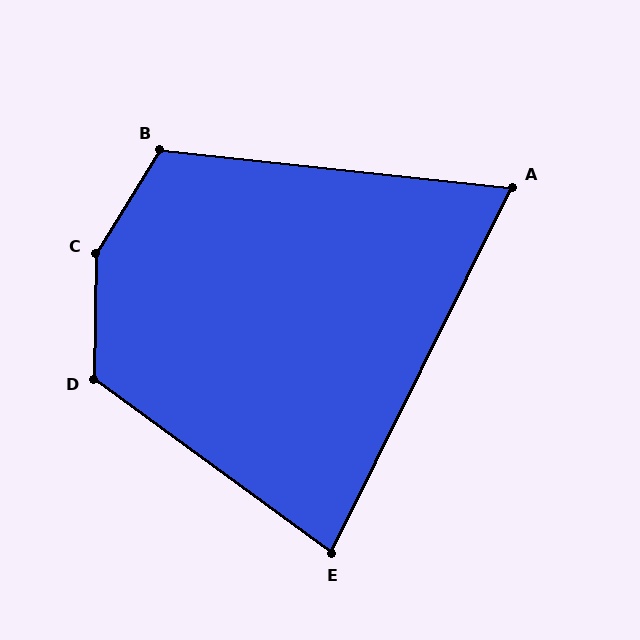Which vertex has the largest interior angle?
C, at approximately 149 degrees.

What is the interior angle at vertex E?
Approximately 80 degrees (acute).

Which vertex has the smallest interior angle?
A, at approximately 70 degrees.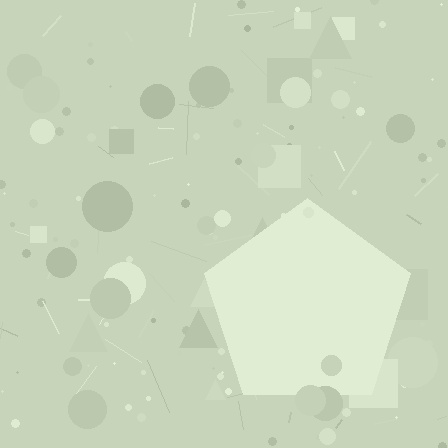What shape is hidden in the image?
A pentagon is hidden in the image.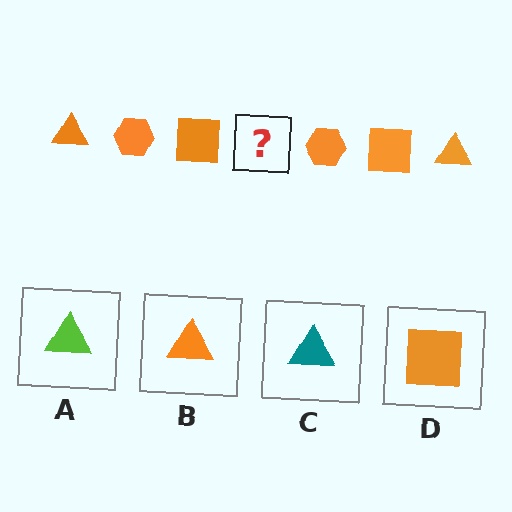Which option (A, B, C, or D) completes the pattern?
B.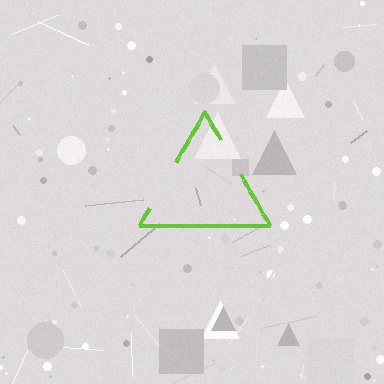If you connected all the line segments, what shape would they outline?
They would outline a triangle.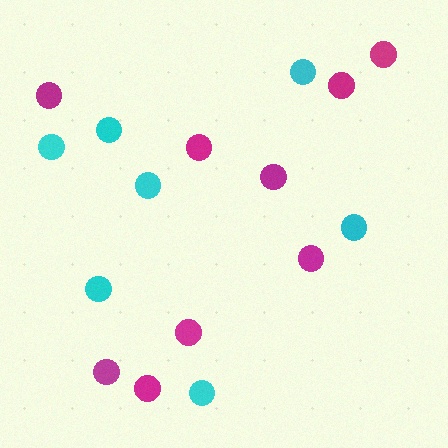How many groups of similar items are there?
There are 2 groups: one group of cyan circles (7) and one group of magenta circles (9).